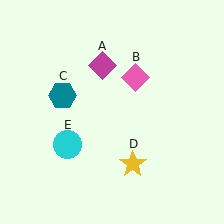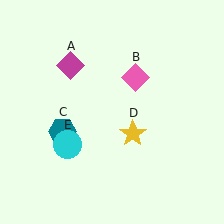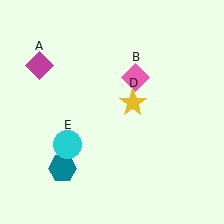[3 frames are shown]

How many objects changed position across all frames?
3 objects changed position: magenta diamond (object A), teal hexagon (object C), yellow star (object D).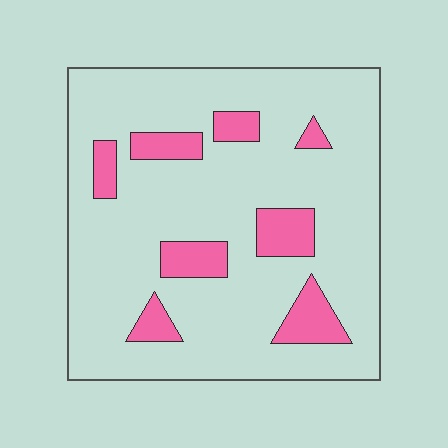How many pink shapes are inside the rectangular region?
8.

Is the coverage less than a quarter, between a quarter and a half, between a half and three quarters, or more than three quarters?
Less than a quarter.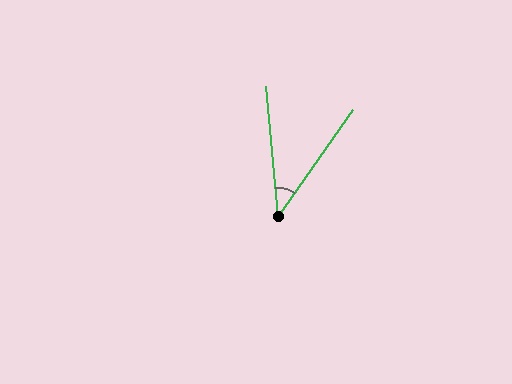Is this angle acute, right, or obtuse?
It is acute.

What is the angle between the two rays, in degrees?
Approximately 40 degrees.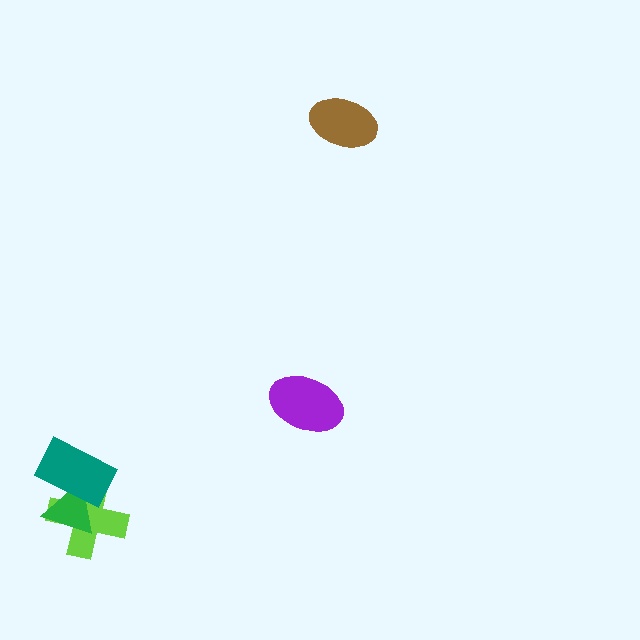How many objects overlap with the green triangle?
2 objects overlap with the green triangle.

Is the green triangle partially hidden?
Yes, it is partially covered by another shape.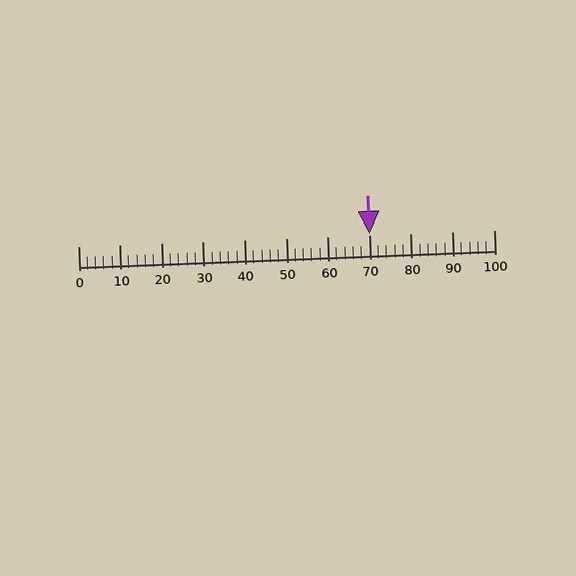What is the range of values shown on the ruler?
The ruler shows values from 0 to 100.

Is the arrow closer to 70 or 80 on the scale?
The arrow is closer to 70.